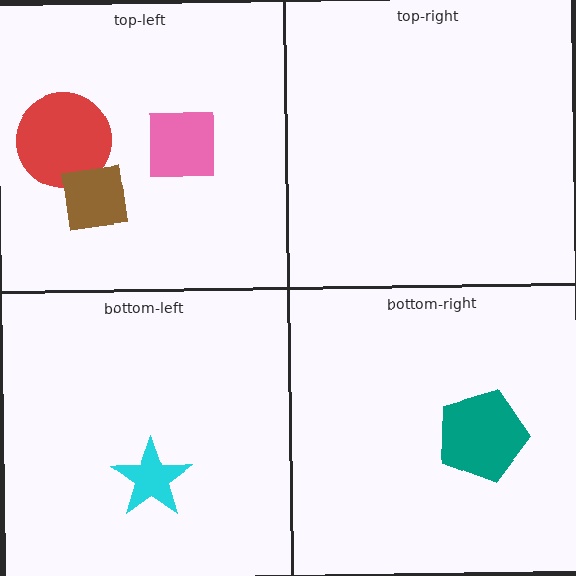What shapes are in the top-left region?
The red circle, the pink square, the brown square.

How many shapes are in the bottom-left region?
1.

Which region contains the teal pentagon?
The bottom-right region.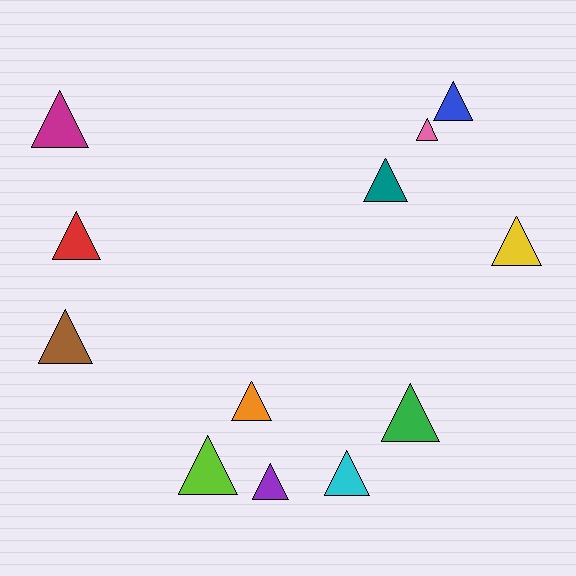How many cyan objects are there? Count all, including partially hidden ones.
There is 1 cyan object.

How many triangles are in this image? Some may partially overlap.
There are 12 triangles.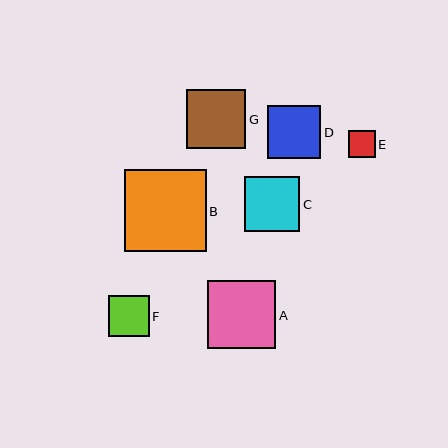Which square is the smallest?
Square E is the smallest with a size of approximately 27 pixels.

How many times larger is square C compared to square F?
Square C is approximately 1.4 times the size of square F.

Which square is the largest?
Square B is the largest with a size of approximately 82 pixels.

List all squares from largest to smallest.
From largest to smallest: B, A, G, C, D, F, E.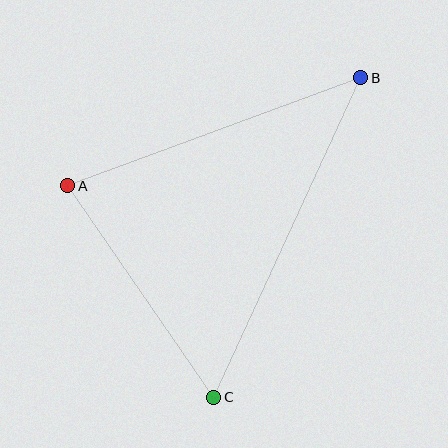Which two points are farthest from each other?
Points B and C are farthest from each other.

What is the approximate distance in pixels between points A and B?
The distance between A and B is approximately 312 pixels.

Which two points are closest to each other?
Points A and C are closest to each other.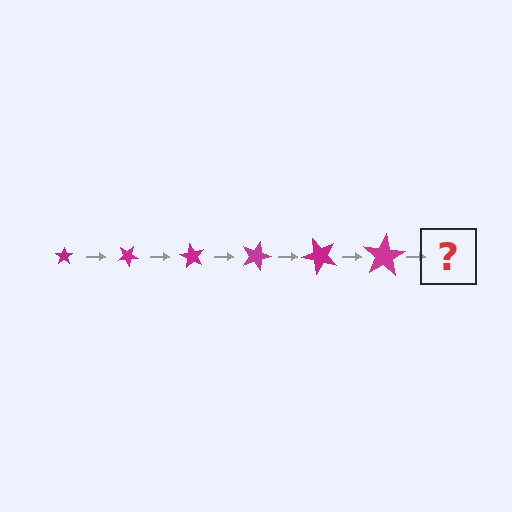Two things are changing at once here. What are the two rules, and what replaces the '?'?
The two rules are that the star grows larger each step and it rotates 30 degrees each step. The '?' should be a star, larger than the previous one and rotated 180 degrees from the start.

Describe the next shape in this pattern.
It should be a star, larger than the previous one and rotated 180 degrees from the start.